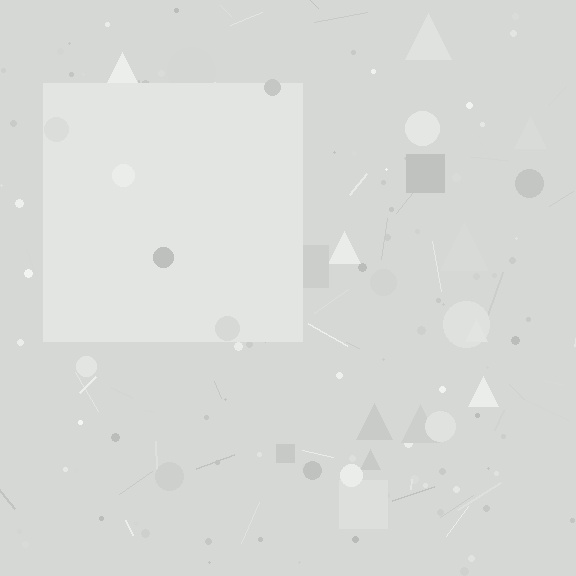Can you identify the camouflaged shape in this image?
The camouflaged shape is a square.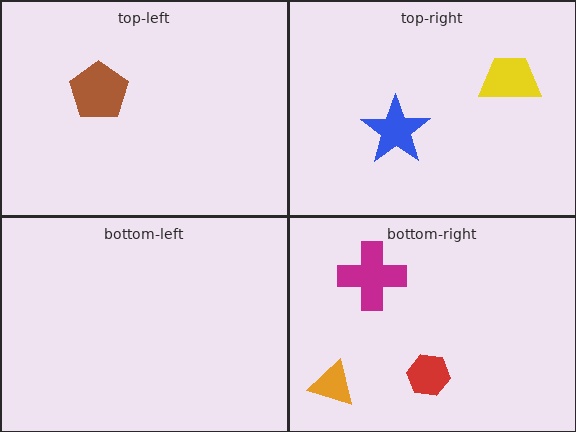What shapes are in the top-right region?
The blue star, the yellow trapezoid.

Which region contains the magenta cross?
The bottom-right region.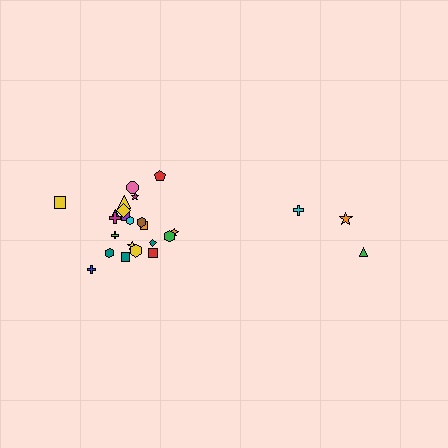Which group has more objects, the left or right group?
The left group.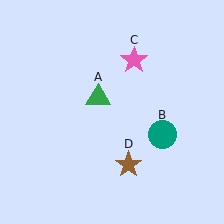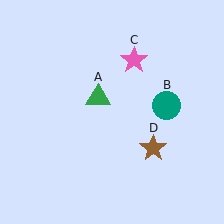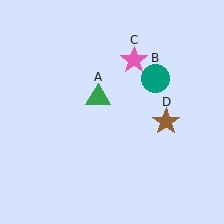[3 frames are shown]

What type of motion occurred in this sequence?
The teal circle (object B), brown star (object D) rotated counterclockwise around the center of the scene.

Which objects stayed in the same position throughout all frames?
Green triangle (object A) and pink star (object C) remained stationary.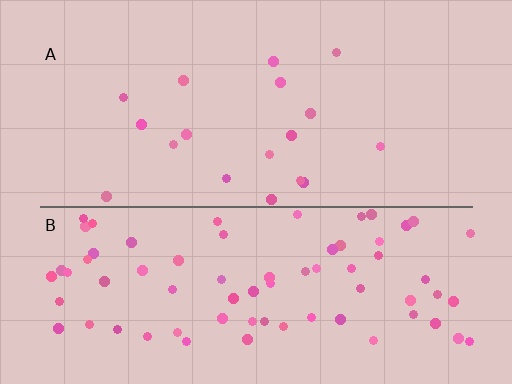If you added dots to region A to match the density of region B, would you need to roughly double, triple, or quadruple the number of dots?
Approximately quadruple.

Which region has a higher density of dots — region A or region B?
B (the bottom).